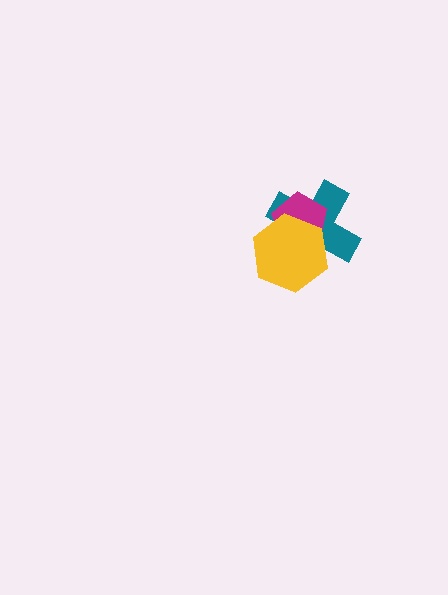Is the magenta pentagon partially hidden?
Yes, it is partially covered by another shape.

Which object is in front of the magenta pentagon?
The yellow hexagon is in front of the magenta pentagon.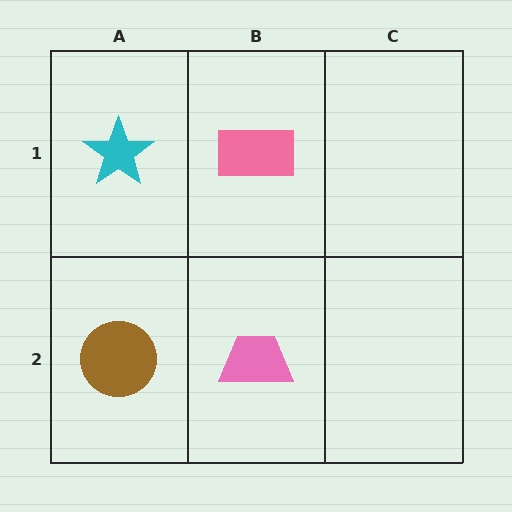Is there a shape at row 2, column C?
No, that cell is empty.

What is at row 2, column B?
A pink trapezoid.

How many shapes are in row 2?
2 shapes.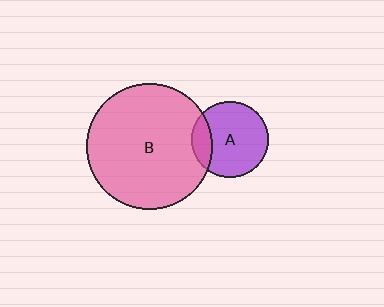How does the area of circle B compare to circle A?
Approximately 2.7 times.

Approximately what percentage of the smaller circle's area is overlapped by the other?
Approximately 15%.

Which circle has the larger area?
Circle B (pink).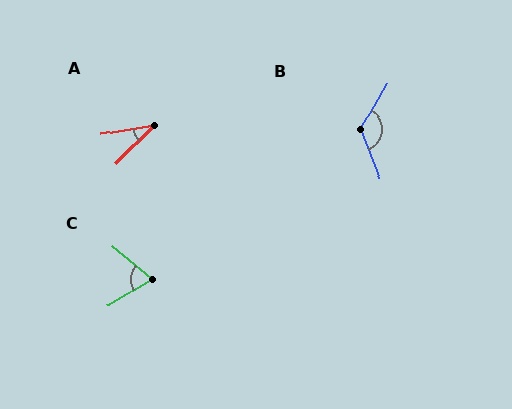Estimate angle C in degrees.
Approximately 71 degrees.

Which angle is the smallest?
A, at approximately 35 degrees.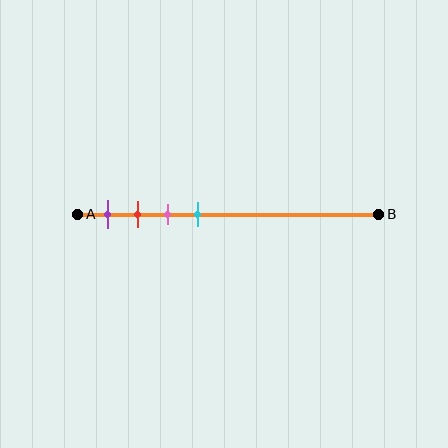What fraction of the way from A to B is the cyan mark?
The cyan mark is approximately 40% (0.4) of the way from A to B.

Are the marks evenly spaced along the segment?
Yes, the marks are approximately evenly spaced.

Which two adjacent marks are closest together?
The red and pink marks are the closest adjacent pair.